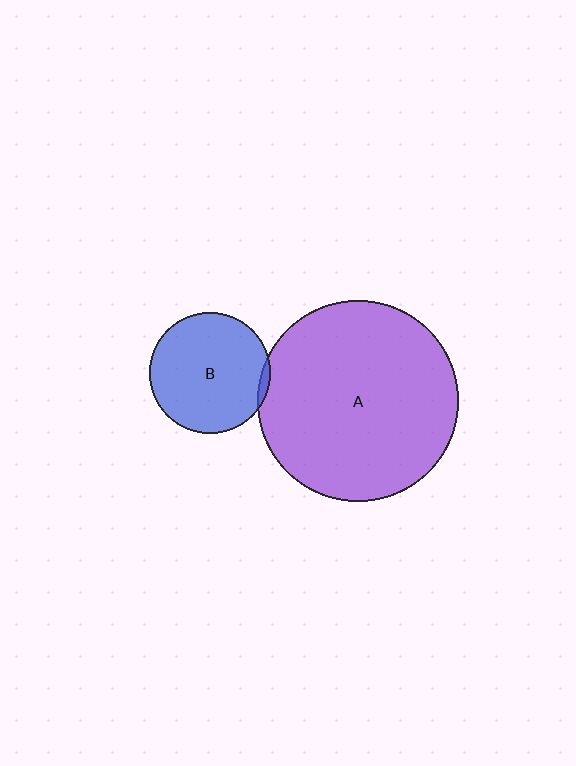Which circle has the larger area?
Circle A (purple).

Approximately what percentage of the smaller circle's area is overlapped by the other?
Approximately 5%.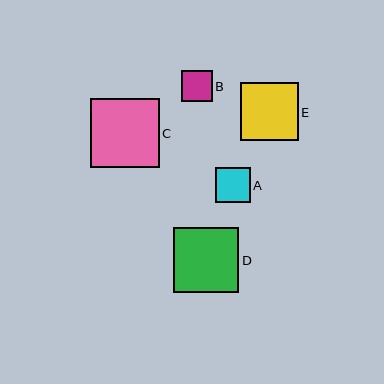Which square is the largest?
Square C is the largest with a size of approximately 69 pixels.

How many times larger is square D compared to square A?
Square D is approximately 1.9 times the size of square A.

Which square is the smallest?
Square B is the smallest with a size of approximately 31 pixels.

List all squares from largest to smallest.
From largest to smallest: C, D, E, A, B.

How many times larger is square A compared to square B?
Square A is approximately 1.1 times the size of square B.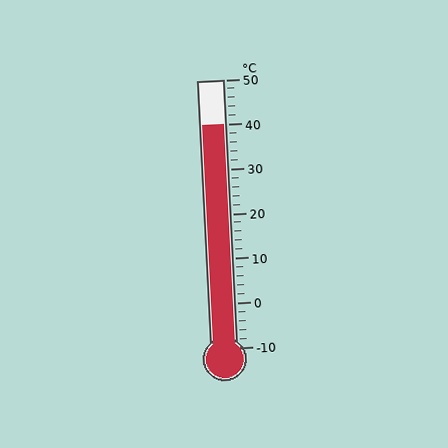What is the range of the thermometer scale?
The thermometer scale ranges from -10°C to 50°C.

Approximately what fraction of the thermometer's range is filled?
The thermometer is filled to approximately 85% of its range.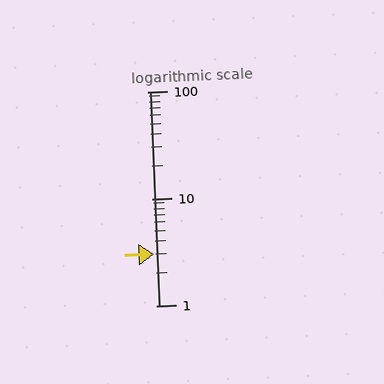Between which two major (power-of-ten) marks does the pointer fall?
The pointer is between 1 and 10.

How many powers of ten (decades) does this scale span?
The scale spans 2 decades, from 1 to 100.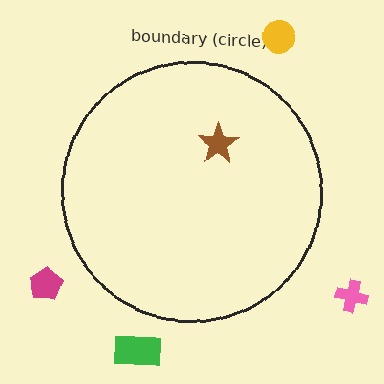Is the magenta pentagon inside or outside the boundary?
Outside.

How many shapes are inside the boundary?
1 inside, 4 outside.